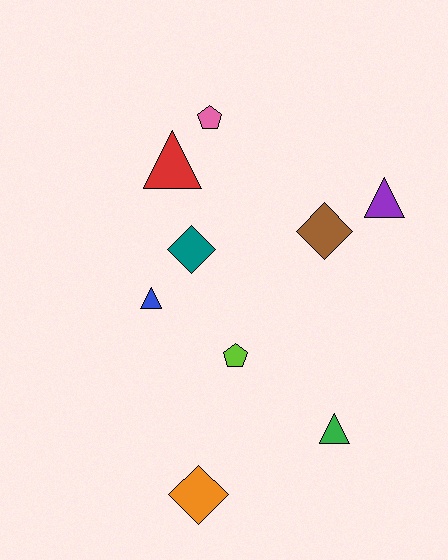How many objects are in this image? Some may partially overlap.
There are 9 objects.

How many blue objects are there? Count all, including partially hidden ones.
There is 1 blue object.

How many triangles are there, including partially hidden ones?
There are 4 triangles.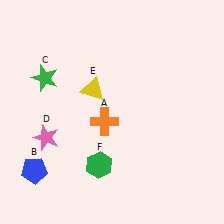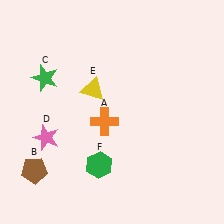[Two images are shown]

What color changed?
The pentagon (B) changed from blue in Image 1 to brown in Image 2.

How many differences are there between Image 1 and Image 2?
There is 1 difference between the two images.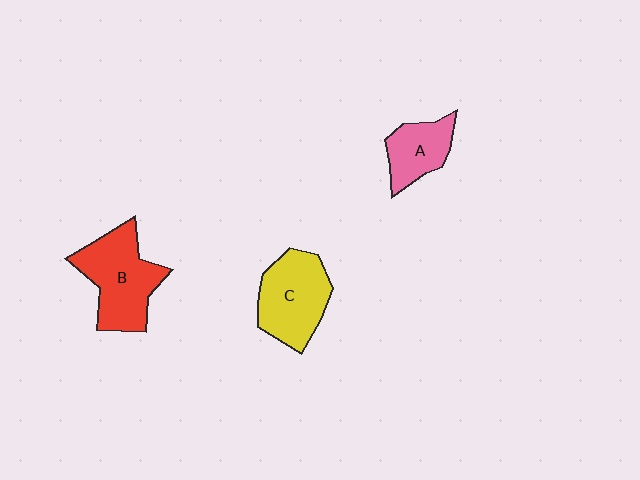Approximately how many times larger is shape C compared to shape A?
Approximately 1.6 times.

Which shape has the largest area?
Shape B (red).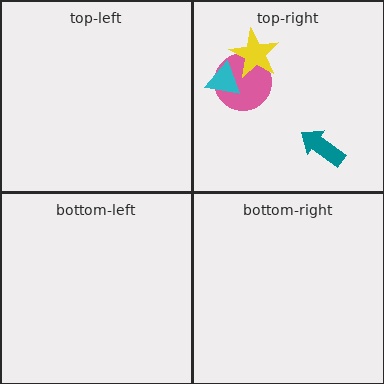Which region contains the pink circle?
The top-right region.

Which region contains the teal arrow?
The top-right region.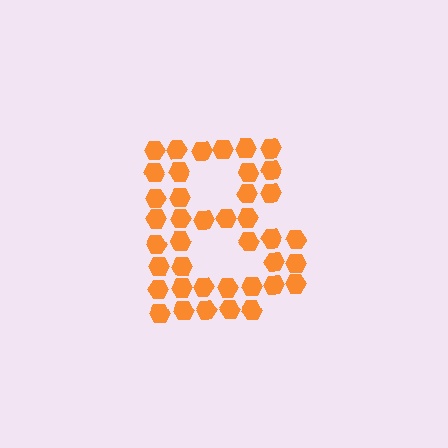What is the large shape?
The large shape is the letter B.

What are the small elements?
The small elements are hexagons.